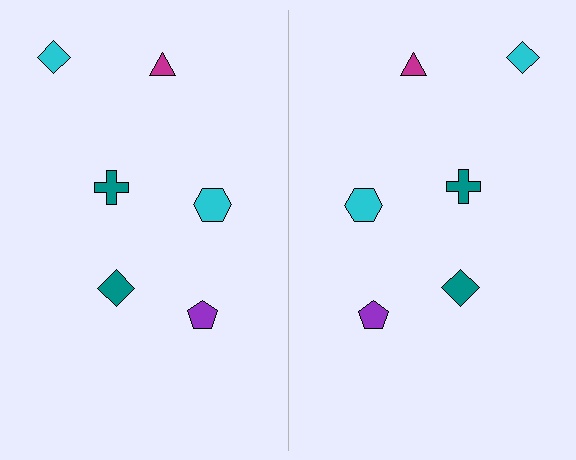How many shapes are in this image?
There are 12 shapes in this image.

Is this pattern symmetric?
Yes, this pattern has bilateral (reflection) symmetry.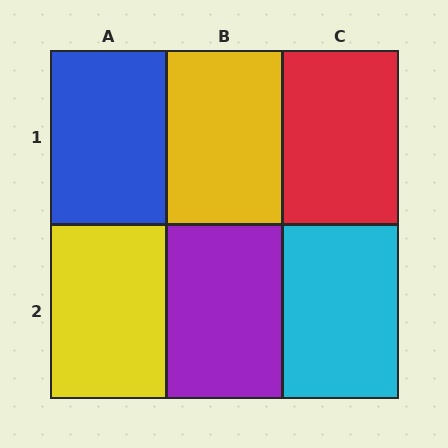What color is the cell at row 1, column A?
Blue.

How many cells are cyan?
1 cell is cyan.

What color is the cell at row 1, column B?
Yellow.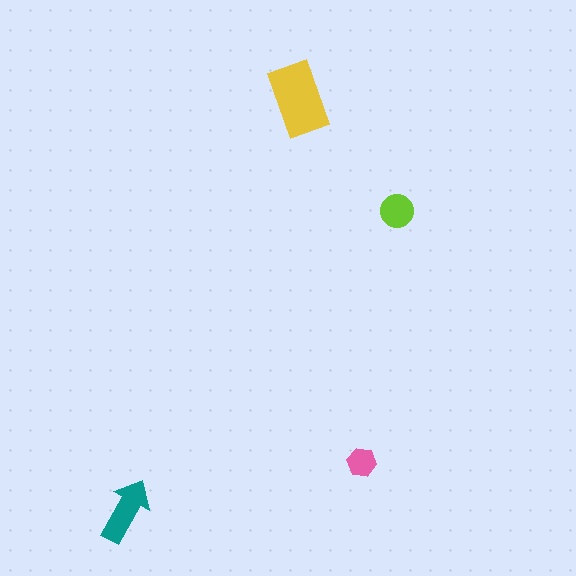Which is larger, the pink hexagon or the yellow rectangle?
The yellow rectangle.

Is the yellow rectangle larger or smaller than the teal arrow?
Larger.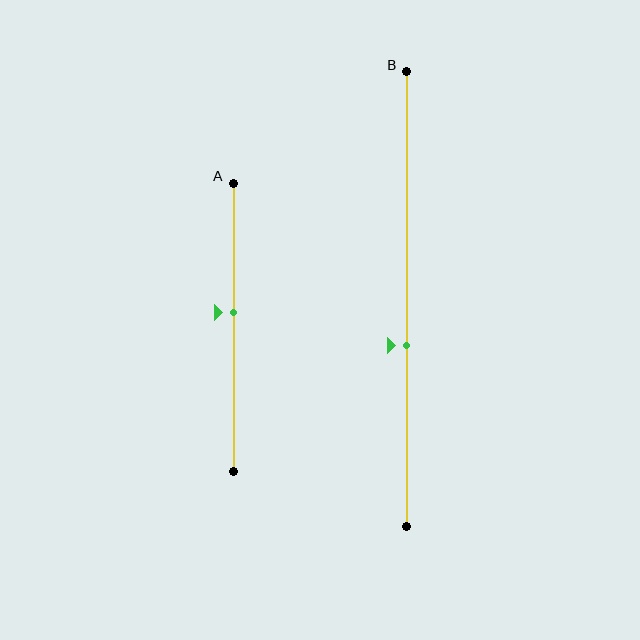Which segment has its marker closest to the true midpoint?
Segment A has its marker closest to the true midpoint.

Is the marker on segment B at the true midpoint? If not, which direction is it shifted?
No, the marker on segment B is shifted downward by about 10% of the segment length.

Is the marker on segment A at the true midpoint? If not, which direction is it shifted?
No, the marker on segment A is shifted upward by about 5% of the segment length.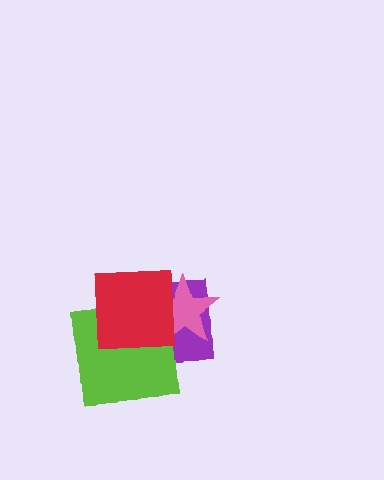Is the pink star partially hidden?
Yes, it is partially covered by another shape.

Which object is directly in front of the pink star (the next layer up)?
The lime square is directly in front of the pink star.